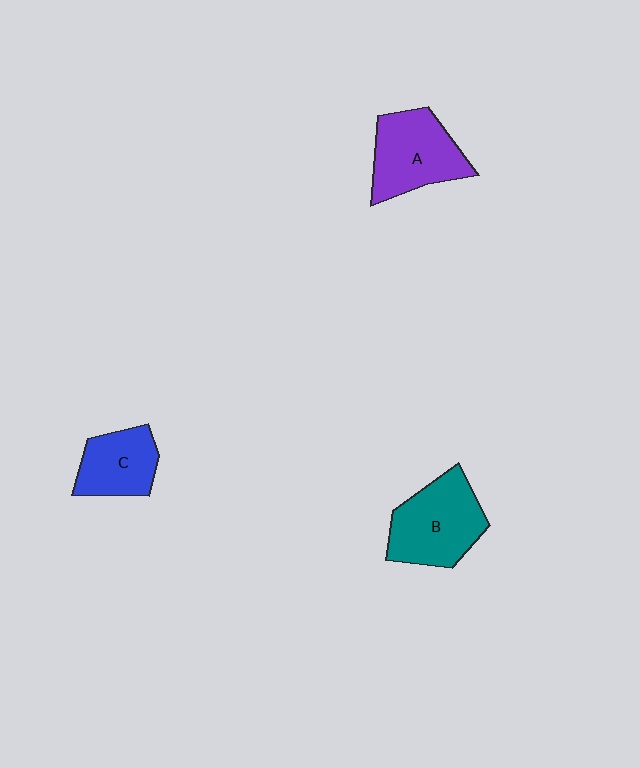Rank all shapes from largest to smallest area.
From largest to smallest: B (teal), A (purple), C (blue).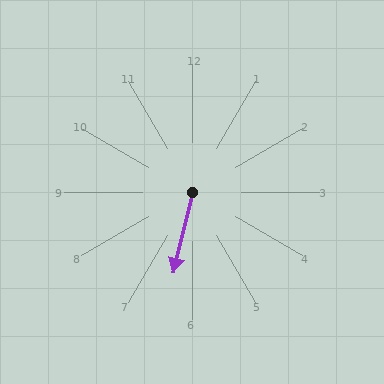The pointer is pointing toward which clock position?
Roughly 6 o'clock.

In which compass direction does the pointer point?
South.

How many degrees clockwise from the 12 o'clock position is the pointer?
Approximately 193 degrees.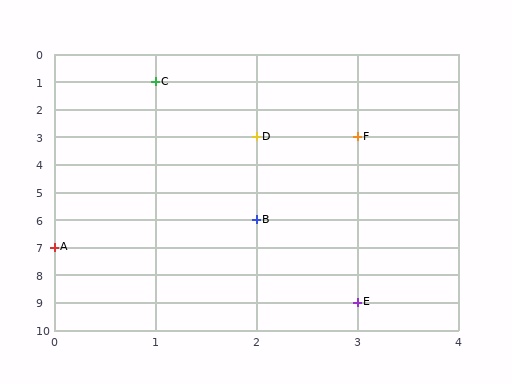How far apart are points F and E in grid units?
Points F and E are 6 rows apart.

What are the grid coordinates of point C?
Point C is at grid coordinates (1, 1).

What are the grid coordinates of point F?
Point F is at grid coordinates (3, 3).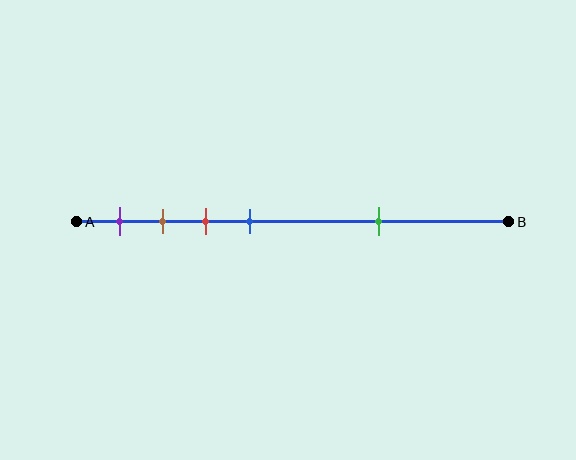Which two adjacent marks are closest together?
The brown and red marks are the closest adjacent pair.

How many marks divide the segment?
There are 5 marks dividing the segment.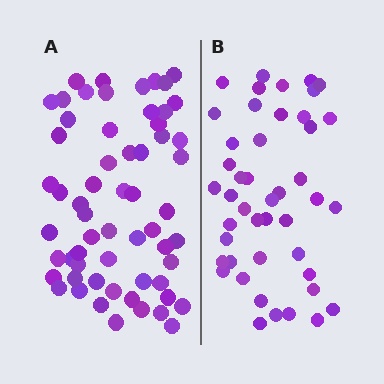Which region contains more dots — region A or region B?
Region A (the left region) has more dots.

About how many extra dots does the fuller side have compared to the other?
Region A has approximately 15 more dots than region B.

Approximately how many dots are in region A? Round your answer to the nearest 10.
About 60 dots.